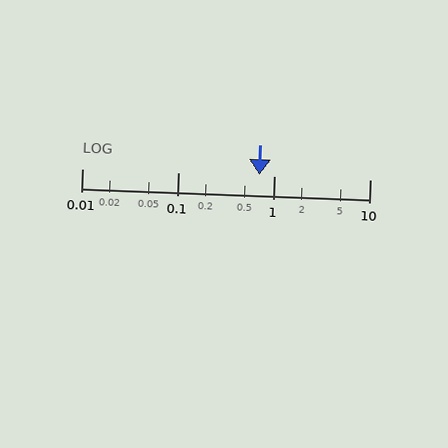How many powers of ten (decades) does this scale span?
The scale spans 3 decades, from 0.01 to 10.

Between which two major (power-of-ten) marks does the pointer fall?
The pointer is between 0.1 and 1.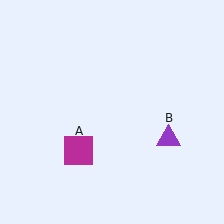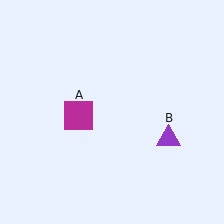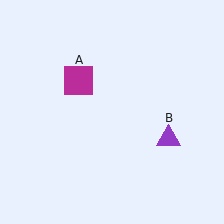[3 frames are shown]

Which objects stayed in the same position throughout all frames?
Purple triangle (object B) remained stationary.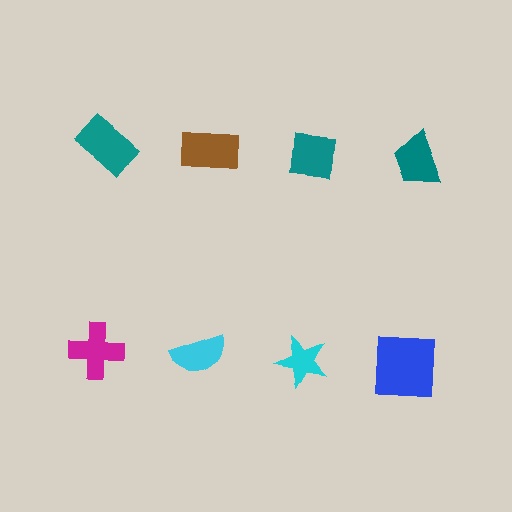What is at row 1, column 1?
A teal rectangle.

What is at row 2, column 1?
A magenta cross.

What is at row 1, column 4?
A teal trapezoid.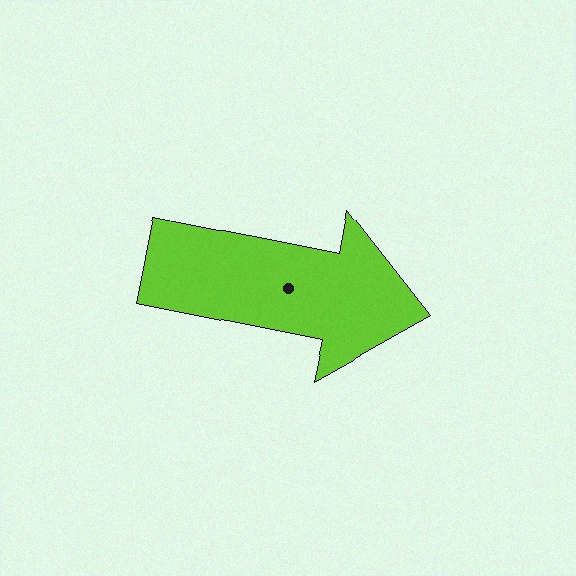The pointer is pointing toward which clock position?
Roughly 3 o'clock.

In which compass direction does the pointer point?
East.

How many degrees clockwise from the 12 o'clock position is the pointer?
Approximately 101 degrees.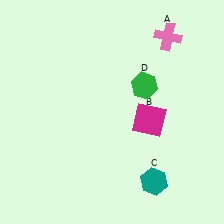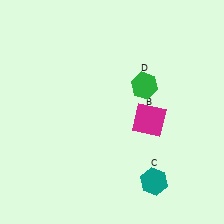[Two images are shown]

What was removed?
The pink cross (A) was removed in Image 2.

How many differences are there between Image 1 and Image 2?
There is 1 difference between the two images.